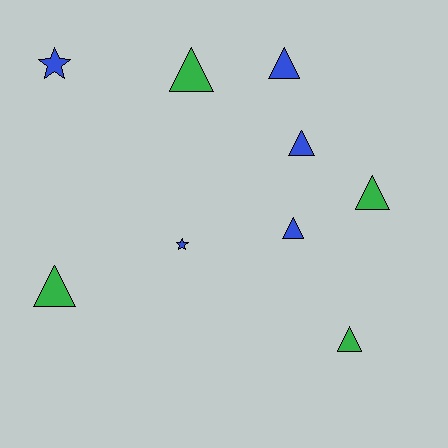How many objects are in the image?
There are 9 objects.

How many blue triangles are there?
There are 3 blue triangles.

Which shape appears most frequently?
Triangle, with 7 objects.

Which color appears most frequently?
Blue, with 5 objects.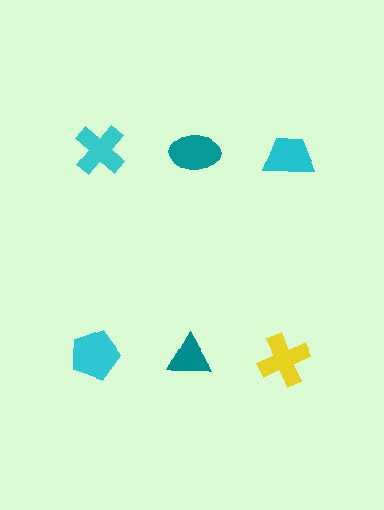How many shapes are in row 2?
3 shapes.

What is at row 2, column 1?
A cyan pentagon.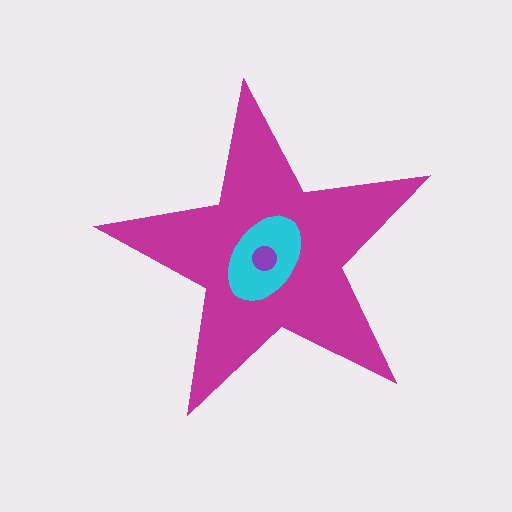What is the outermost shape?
The magenta star.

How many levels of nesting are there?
3.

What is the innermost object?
The purple circle.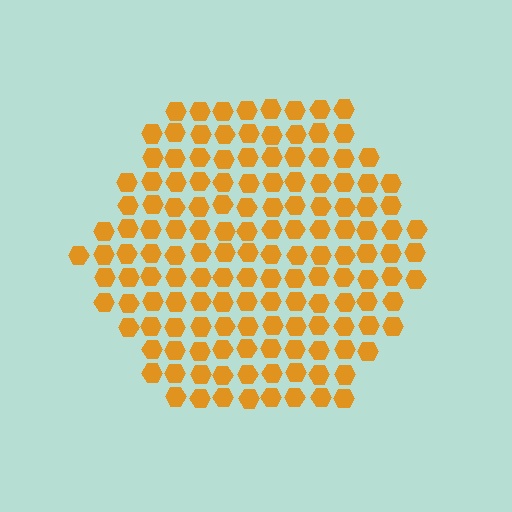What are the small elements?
The small elements are hexagons.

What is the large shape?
The large shape is a hexagon.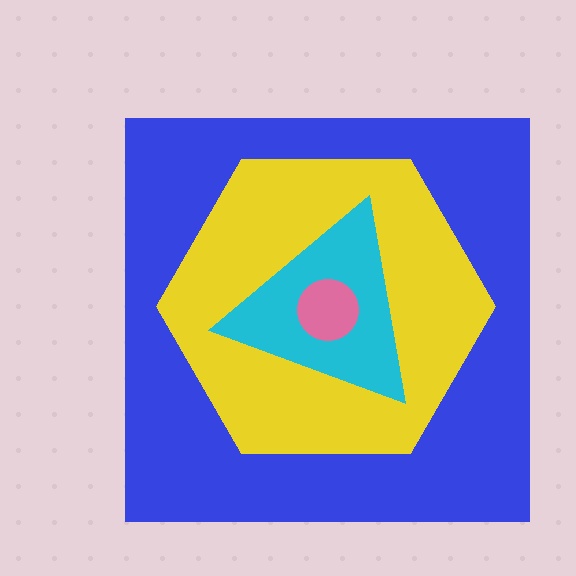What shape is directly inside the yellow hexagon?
The cyan triangle.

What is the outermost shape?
The blue square.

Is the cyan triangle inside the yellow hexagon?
Yes.